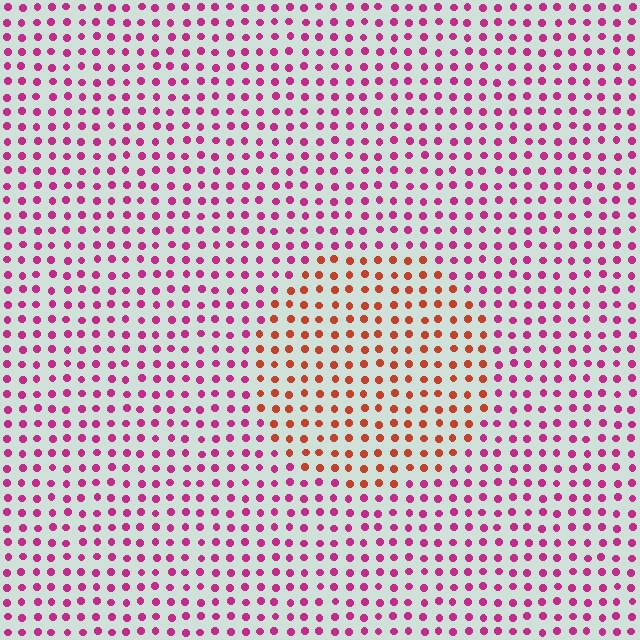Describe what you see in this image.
The image is filled with small magenta elements in a uniform arrangement. A circle-shaped region is visible where the elements are tinted to a slightly different hue, forming a subtle color boundary.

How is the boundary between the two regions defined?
The boundary is defined purely by a slight shift in hue (about 47 degrees). Spacing, size, and orientation are identical on both sides.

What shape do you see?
I see a circle.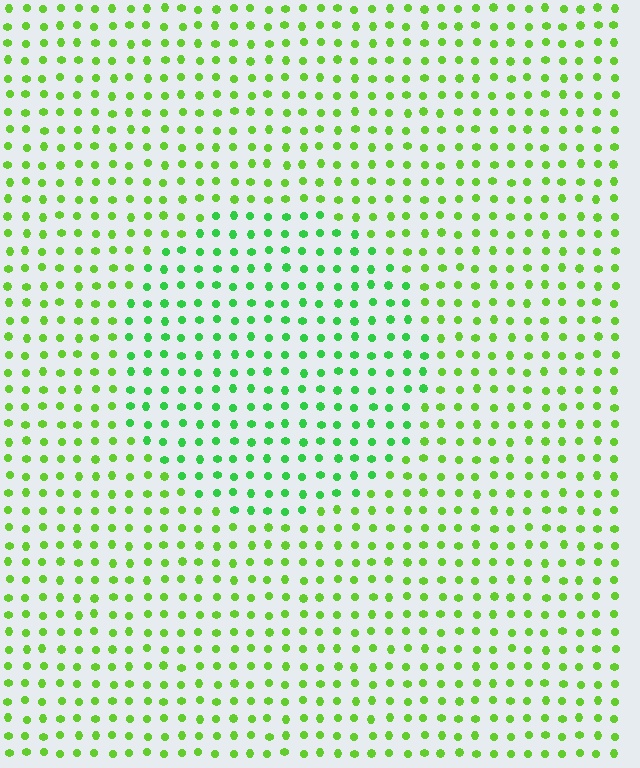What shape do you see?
I see a circle.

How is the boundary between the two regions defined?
The boundary is defined purely by a slight shift in hue (about 28 degrees). Spacing, size, and orientation are identical on both sides.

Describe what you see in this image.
The image is filled with small lime elements in a uniform arrangement. A circle-shaped region is visible where the elements are tinted to a slightly different hue, forming a subtle color boundary.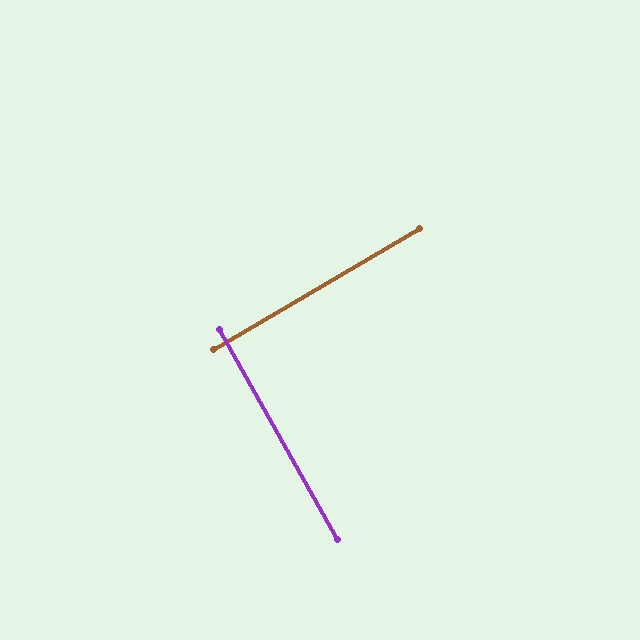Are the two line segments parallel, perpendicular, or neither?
Perpendicular — they meet at approximately 89°.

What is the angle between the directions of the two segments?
Approximately 89 degrees.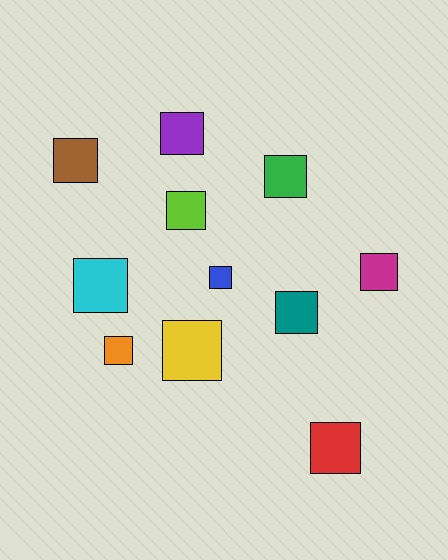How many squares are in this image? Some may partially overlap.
There are 11 squares.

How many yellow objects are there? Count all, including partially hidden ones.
There is 1 yellow object.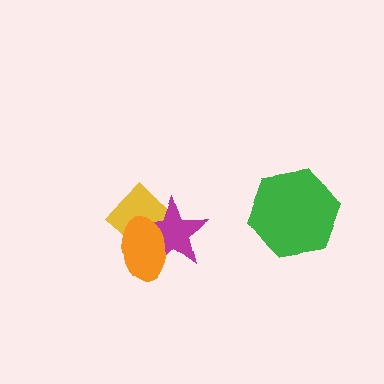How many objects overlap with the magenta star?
2 objects overlap with the magenta star.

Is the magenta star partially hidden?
Yes, it is partially covered by another shape.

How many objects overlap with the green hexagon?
0 objects overlap with the green hexagon.